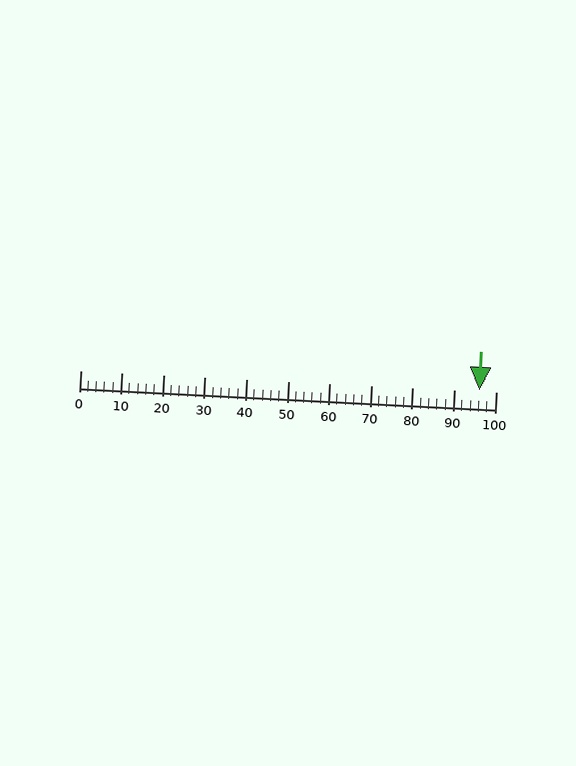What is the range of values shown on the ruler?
The ruler shows values from 0 to 100.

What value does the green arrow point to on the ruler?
The green arrow points to approximately 96.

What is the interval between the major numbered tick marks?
The major tick marks are spaced 10 units apart.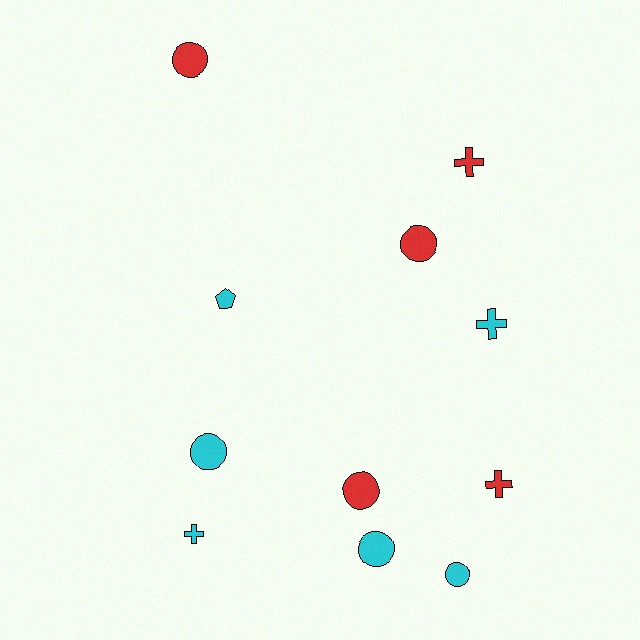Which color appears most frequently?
Cyan, with 6 objects.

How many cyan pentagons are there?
There is 1 cyan pentagon.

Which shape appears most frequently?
Circle, with 6 objects.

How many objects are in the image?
There are 11 objects.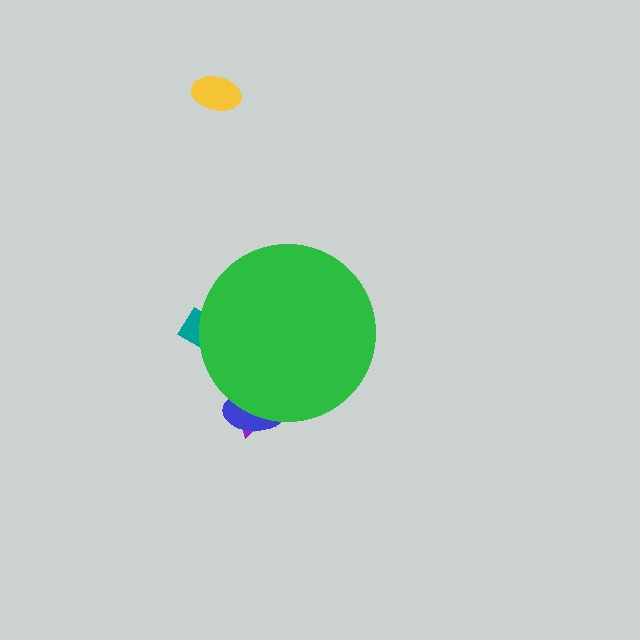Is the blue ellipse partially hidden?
Yes, the blue ellipse is partially hidden behind the green circle.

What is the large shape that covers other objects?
A green circle.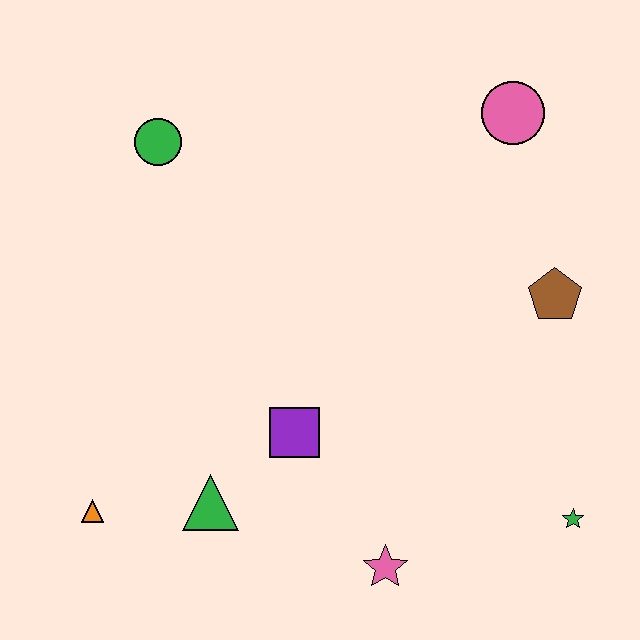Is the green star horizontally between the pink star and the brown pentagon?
No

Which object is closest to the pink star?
The purple square is closest to the pink star.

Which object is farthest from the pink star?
The green circle is farthest from the pink star.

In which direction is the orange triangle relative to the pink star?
The orange triangle is to the left of the pink star.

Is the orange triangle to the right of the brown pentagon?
No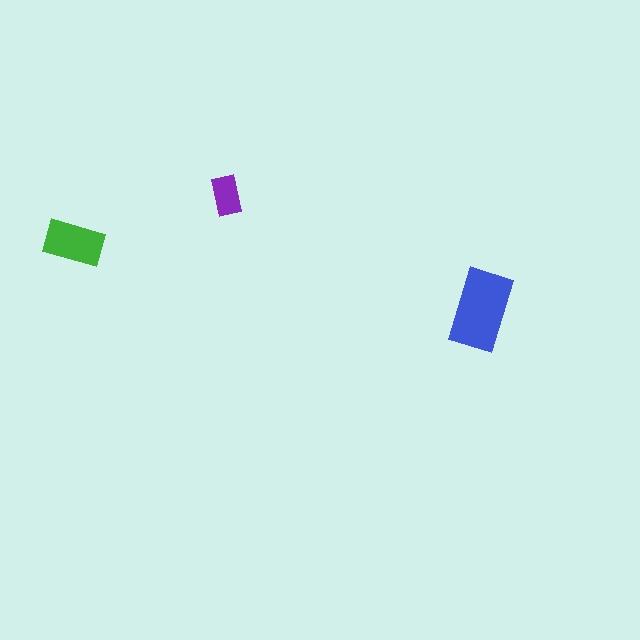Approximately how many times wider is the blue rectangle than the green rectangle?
About 1.5 times wider.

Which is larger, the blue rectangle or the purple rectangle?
The blue one.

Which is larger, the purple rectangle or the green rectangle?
The green one.